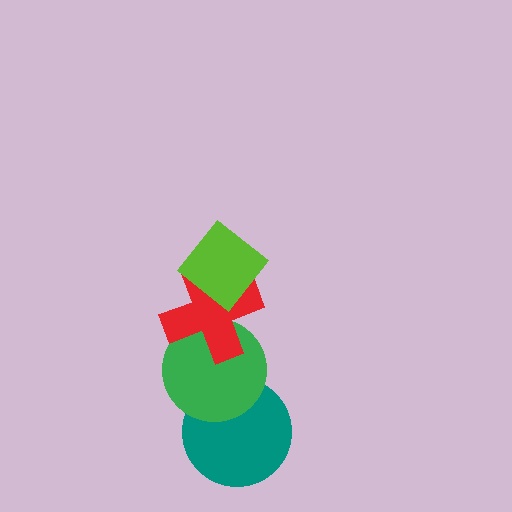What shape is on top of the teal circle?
The green circle is on top of the teal circle.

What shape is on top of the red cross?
The lime diamond is on top of the red cross.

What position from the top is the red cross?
The red cross is 2nd from the top.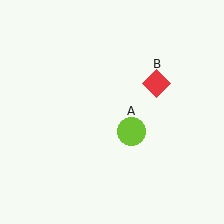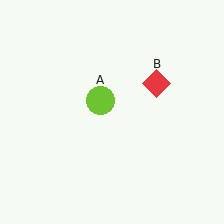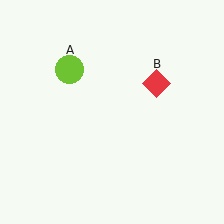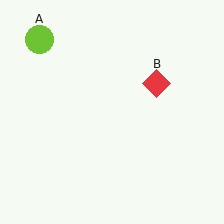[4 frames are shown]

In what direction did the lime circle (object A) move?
The lime circle (object A) moved up and to the left.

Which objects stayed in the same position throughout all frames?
Red diamond (object B) remained stationary.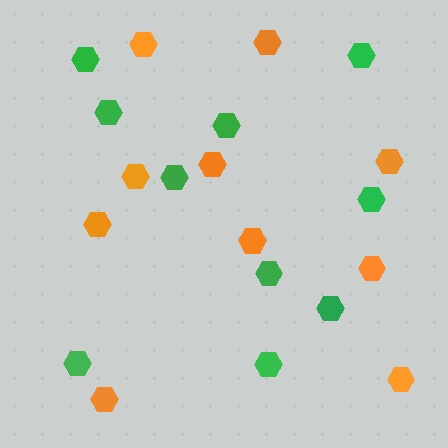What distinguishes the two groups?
There are 2 groups: one group of orange hexagons (10) and one group of green hexagons (10).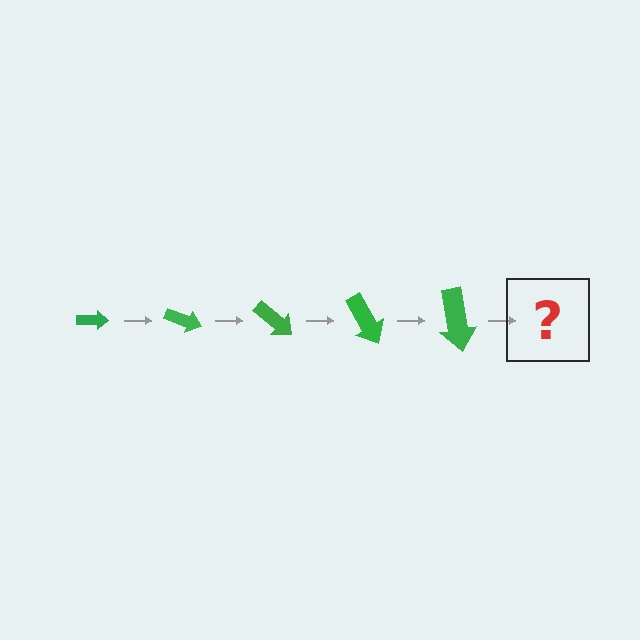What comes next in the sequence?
The next element should be an arrow, larger than the previous one and rotated 100 degrees from the start.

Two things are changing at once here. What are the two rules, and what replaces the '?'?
The two rules are that the arrow grows larger each step and it rotates 20 degrees each step. The '?' should be an arrow, larger than the previous one and rotated 100 degrees from the start.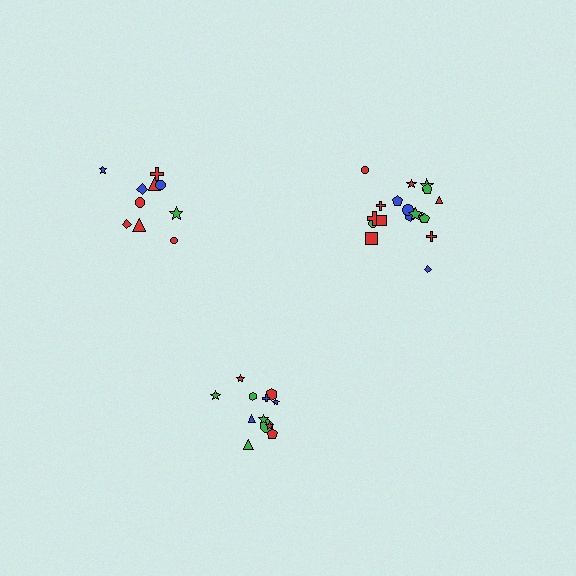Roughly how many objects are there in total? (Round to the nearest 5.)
Roughly 40 objects in total.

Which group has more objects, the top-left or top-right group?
The top-right group.